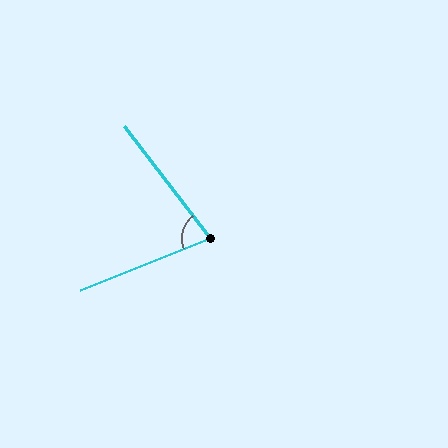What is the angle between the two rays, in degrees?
Approximately 74 degrees.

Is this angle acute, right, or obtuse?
It is acute.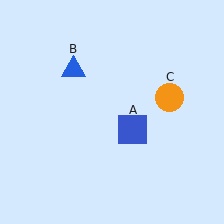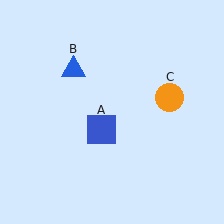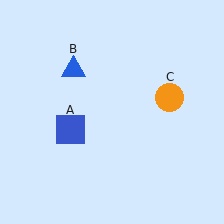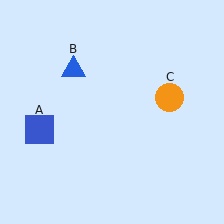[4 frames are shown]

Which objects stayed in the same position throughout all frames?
Blue triangle (object B) and orange circle (object C) remained stationary.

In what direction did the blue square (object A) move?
The blue square (object A) moved left.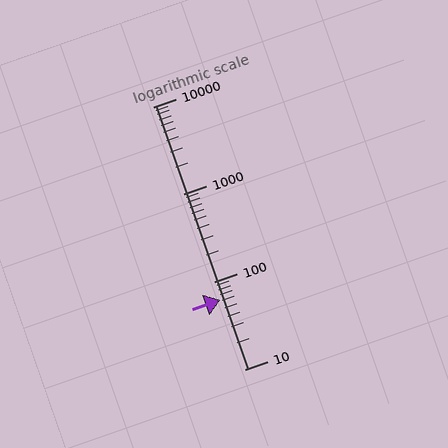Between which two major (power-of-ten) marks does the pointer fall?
The pointer is between 10 and 100.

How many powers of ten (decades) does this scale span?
The scale spans 3 decades, from 10 to 10000.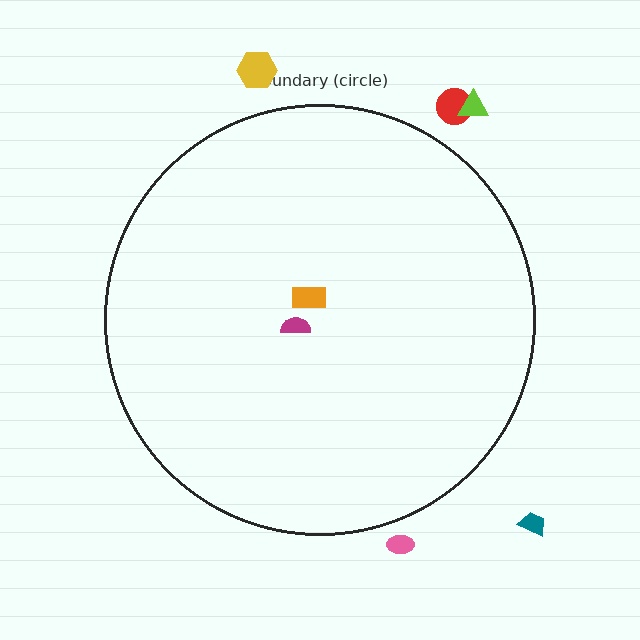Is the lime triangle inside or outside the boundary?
Outside.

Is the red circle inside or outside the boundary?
Outside.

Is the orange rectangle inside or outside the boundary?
Inside.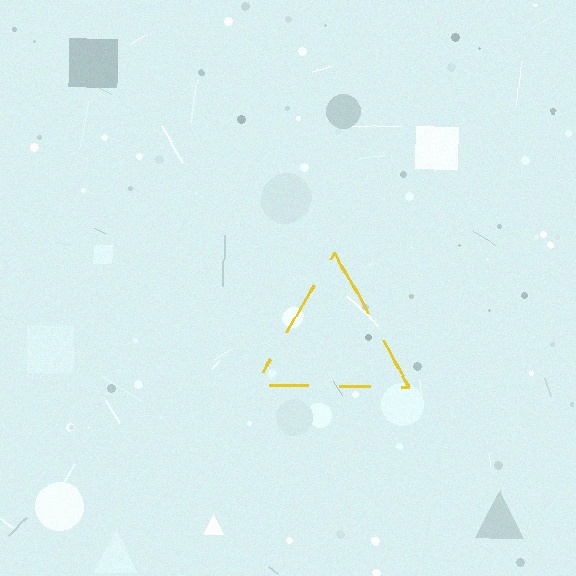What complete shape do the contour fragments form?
The contour fragments form a triangle.